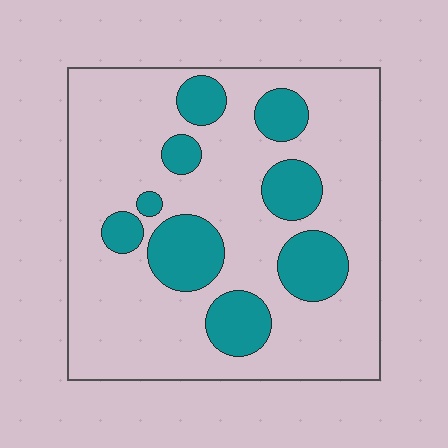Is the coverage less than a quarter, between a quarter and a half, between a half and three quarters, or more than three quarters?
Less than a quarter.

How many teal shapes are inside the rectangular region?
9.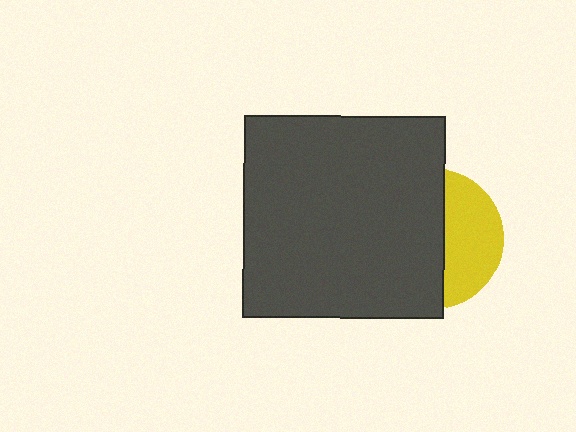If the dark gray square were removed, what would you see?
You would see the complete yellow circle.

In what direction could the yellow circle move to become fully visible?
The yellow circle could move right. That would shift it out from behind the dark gray square entirely.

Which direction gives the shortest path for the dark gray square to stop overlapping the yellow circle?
Moving left gives the shortest separation.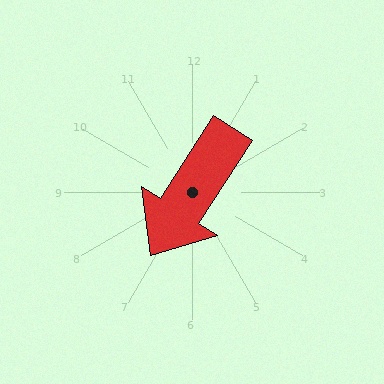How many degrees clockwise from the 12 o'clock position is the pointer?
Approximately 213 degrees.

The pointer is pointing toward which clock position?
Roughly 7 o'clock.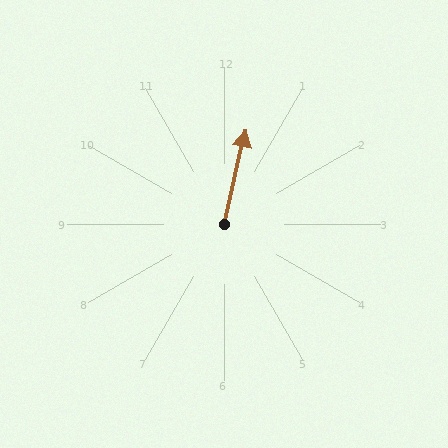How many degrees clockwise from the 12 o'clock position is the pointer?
Approximately 13 degrees.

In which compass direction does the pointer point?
North.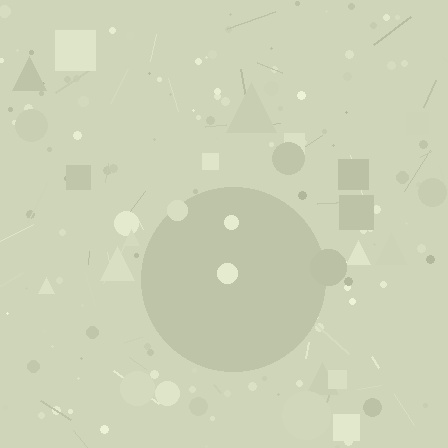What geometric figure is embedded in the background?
A circle is embedded in the background.